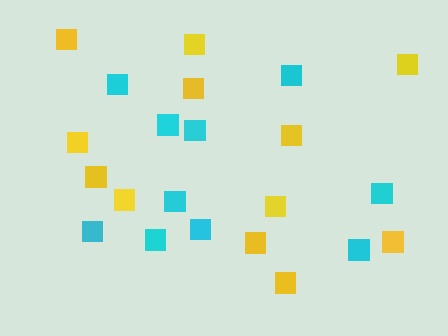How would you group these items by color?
There are 2 groups: one group of cyan squares (10) and one group of yellow squares (12).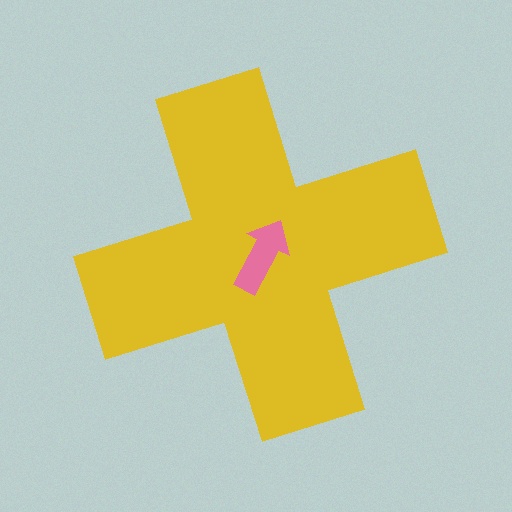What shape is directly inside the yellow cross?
The pink arrow.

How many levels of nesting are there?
2.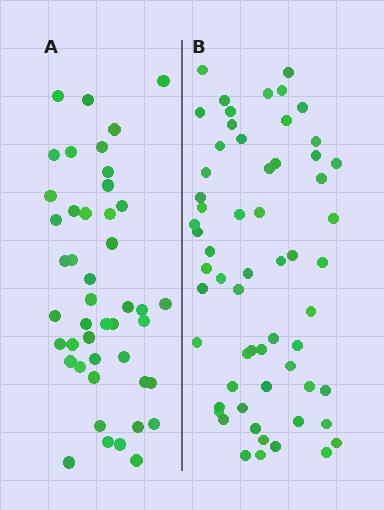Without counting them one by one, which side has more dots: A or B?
Region B (the right region) has more dots.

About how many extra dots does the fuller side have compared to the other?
Region B has approximately 15 more dots than region A.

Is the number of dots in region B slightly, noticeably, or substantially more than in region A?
Region B has noticeably more, but not dramatically so. The ratio is roughly 1.3 to 1.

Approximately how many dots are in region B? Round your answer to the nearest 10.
About 60 dots.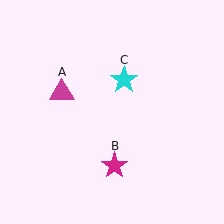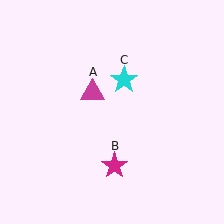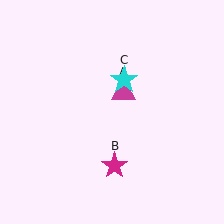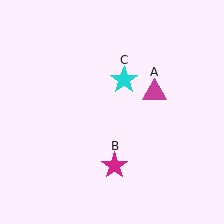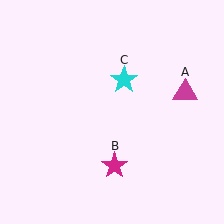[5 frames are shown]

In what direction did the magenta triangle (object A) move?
The magenta triangle (object A) moved right.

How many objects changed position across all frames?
1 object changed position: magenta triangle (object A).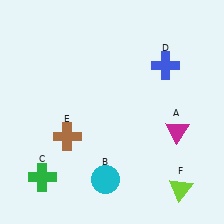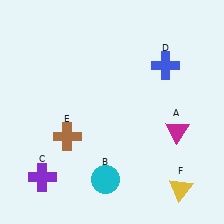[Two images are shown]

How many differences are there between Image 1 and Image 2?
There are 2 differences between the two images.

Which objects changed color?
C changed from green to purple. F changed from lime to yellow.